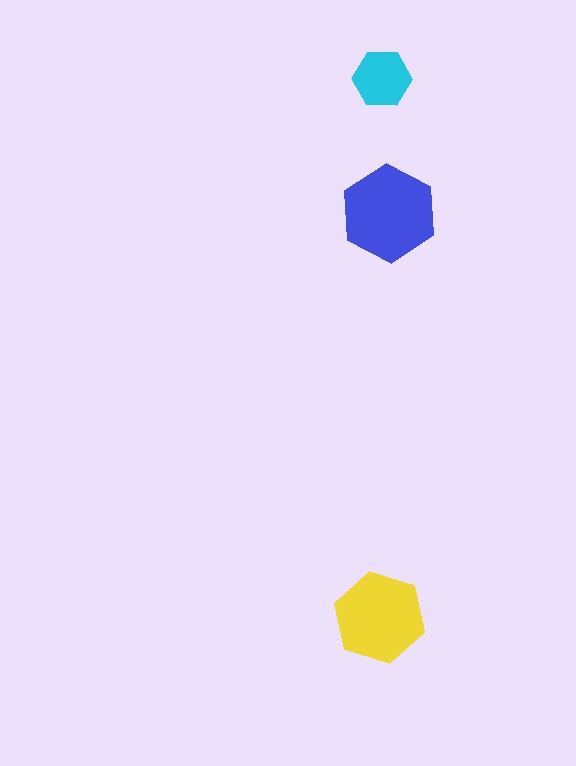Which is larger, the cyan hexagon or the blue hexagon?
The blue one.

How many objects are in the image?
There are 3 objects in the image.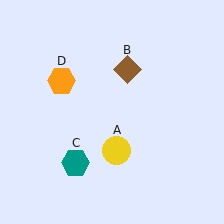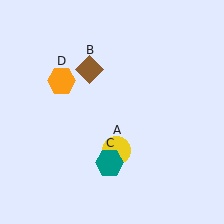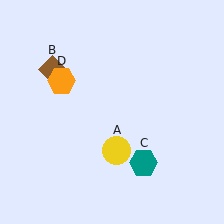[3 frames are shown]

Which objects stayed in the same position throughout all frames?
Yellow circle (object A) and orange hexagon (object D) remained stationary.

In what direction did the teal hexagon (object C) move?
The teal hexagon (object C) moved right.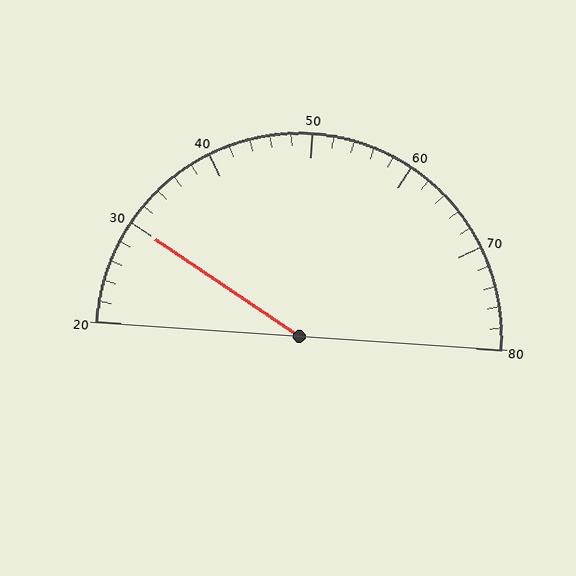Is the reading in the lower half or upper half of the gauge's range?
The reading is in the lower half of the range (20 to 80).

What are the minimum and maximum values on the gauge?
The gauge ranges from 20 to 80.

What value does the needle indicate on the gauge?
The needle indicates approximately 30.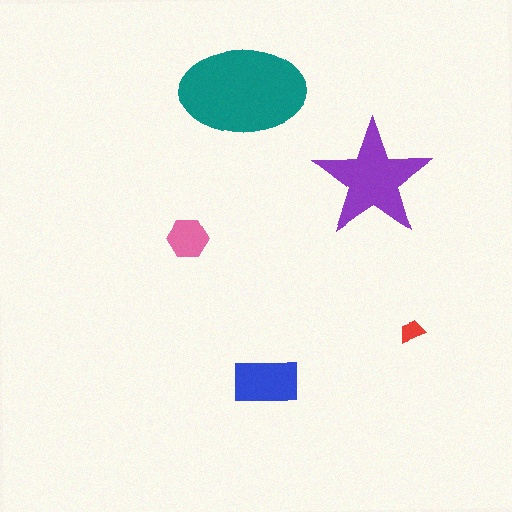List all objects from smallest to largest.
The red trapezoid, the pink hexagon, the blue rectangle, the purple star, the teal ellipse.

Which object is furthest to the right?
The red trapezoid is rightmost.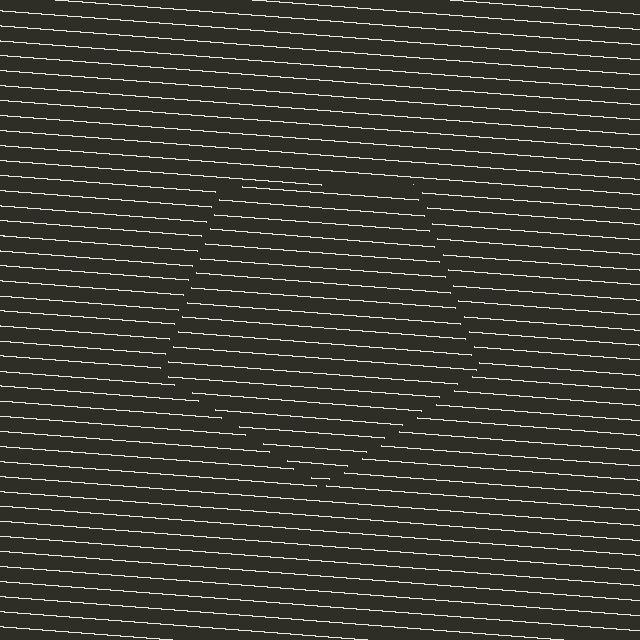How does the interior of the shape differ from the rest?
The interior of the shape contains the same grating, shifted by half a period — the contour is defined by the phase discontinuity where line-ends from the inner and outer gratings abut.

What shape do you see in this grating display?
An illusory pentagon. The interior of the shape contains the same grating, shifted by half a period — the contour is defined by the phase discontinuity where line-ends from the inner and outer gratings abut.